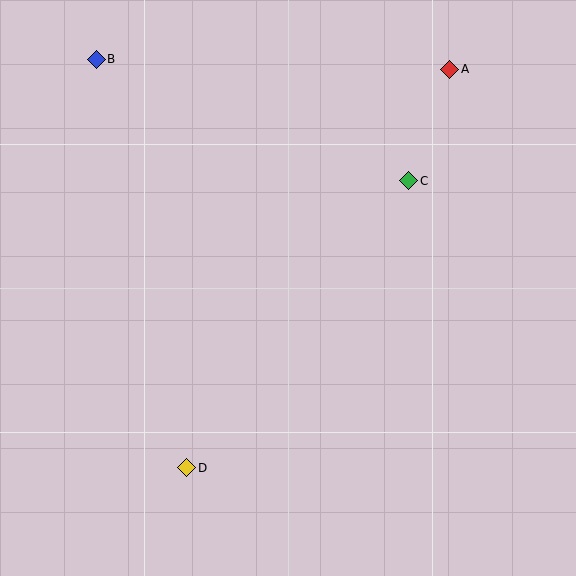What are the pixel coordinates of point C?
Point C is at (409, 181).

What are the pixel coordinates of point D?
Point D is at (187, 468).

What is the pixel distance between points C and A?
The distance between C and A is 119 pixels.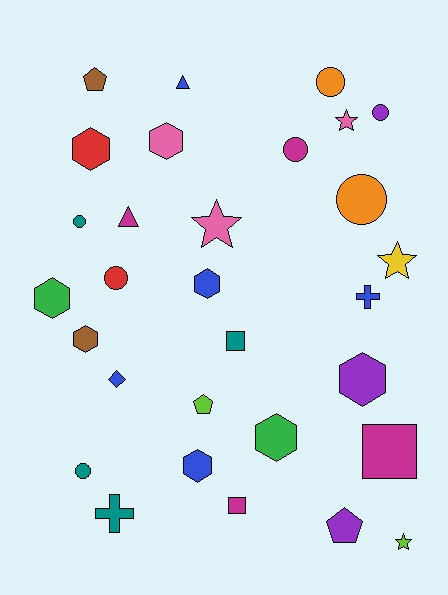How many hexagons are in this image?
There are 8 hexagons.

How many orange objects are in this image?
There are 2 orange objects.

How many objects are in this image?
There are 30 objects.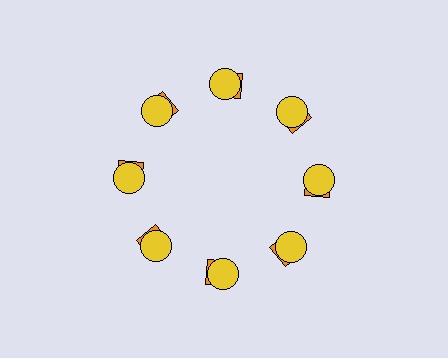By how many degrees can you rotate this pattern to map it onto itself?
The pattern maps onto itself every 45 degrees of rotation.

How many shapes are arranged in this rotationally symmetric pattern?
There are 16 shapes, arranged in 8 groups of 2.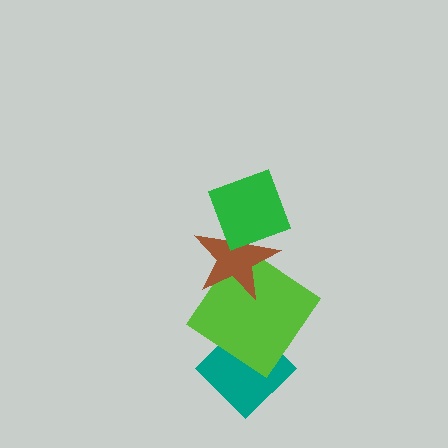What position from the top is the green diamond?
The green diamond is 1st from the top.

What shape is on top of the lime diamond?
The brown star is on top of the lime diamond.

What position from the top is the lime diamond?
The lime diamond is 3rd from the top.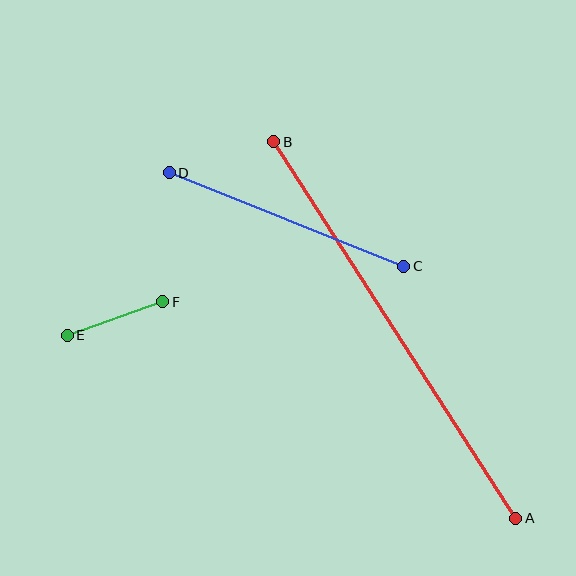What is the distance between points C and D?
The distance is approximately 253 pixels.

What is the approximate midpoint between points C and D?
The midpoint is at approximately (287, 220) pixels.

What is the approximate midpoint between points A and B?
The midpoint is at approximately (395, 330) pixels.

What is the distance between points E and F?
The distance is approximately 101 pixels.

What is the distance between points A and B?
The distance is approximately 447 pixels.